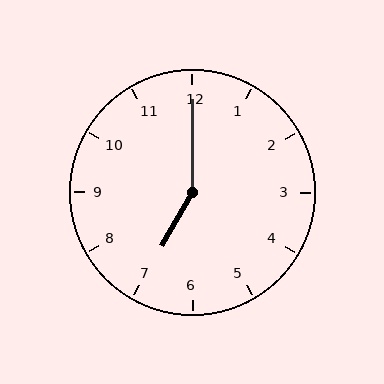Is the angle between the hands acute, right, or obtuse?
It is obtuse.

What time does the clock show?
7:00.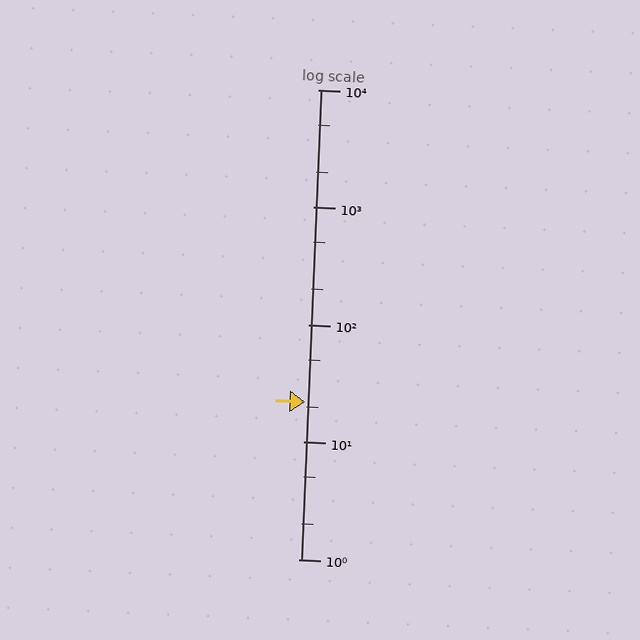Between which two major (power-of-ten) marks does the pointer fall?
The pointer is between 10 and 100.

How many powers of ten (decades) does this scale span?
The scale spans 4 decades, from 1 to 10000.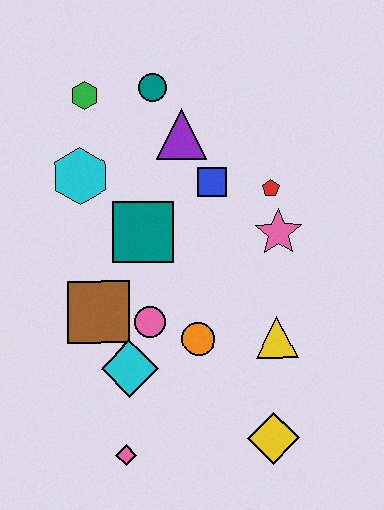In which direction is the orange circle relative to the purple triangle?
The orange circle is below the purple triangle.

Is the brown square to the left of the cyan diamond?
Yes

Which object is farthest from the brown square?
The teal circle is farthest from the brown square.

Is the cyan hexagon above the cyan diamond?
Yes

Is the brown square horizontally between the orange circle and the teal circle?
No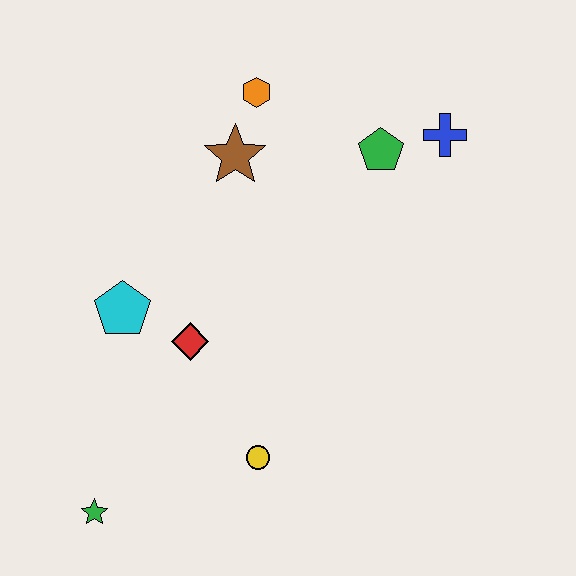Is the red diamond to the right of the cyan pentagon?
Yes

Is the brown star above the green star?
Yes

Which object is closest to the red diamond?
The cyan pentagon is closest to the red diamond.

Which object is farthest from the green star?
The blue cross is farthest from the green star.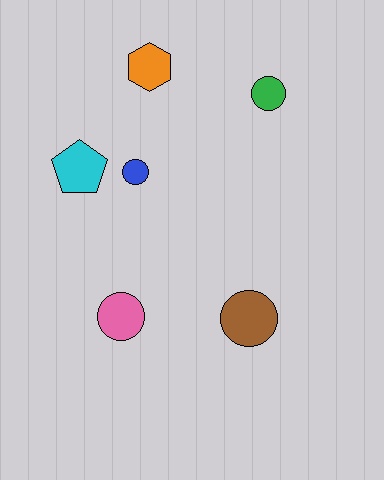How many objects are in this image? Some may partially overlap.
There are 6 objects.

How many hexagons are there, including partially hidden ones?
There is 1 hexagon.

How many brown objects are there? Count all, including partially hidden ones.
There is 1 brown object.